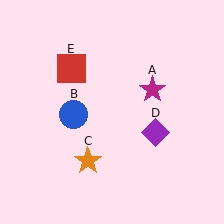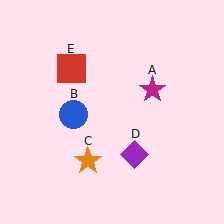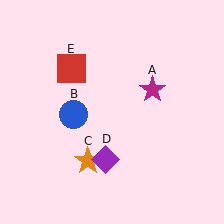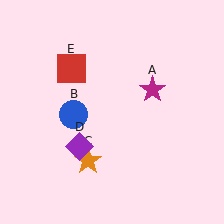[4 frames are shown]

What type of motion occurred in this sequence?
The purple diamond (object D) rotated clockwise around the center of the scene.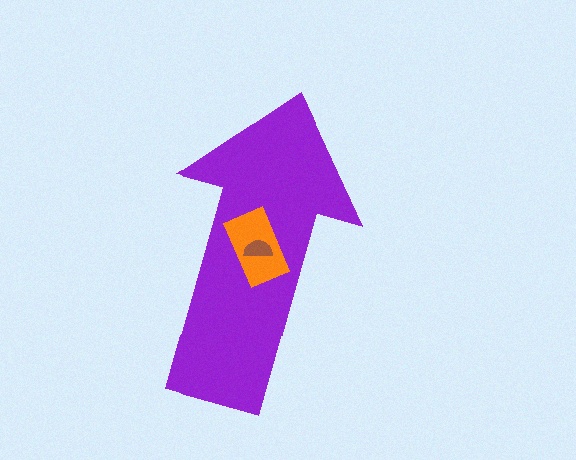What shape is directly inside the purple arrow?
The orange rectangle.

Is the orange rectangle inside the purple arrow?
Yes.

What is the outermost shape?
The purple arrow.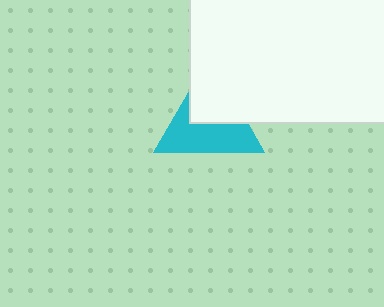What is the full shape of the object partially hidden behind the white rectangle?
The partially hidden object is a cyan triangle.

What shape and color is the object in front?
The object in front is a white rectangle.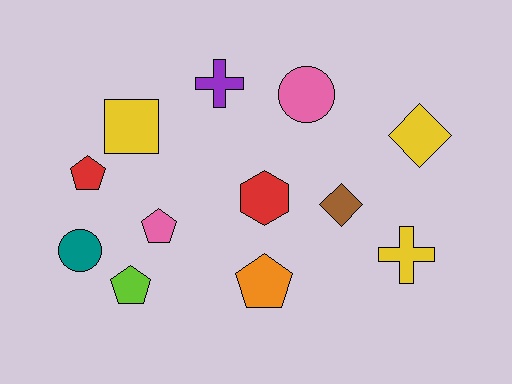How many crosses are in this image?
There are 2 crosses.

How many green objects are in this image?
There are no green objects.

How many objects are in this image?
There are 12 objects.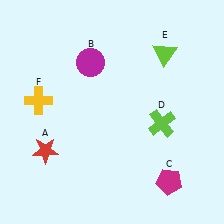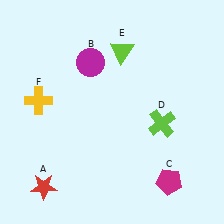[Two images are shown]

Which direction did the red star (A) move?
The red star (A) moved down.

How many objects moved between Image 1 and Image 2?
2 objects moved between the two images.